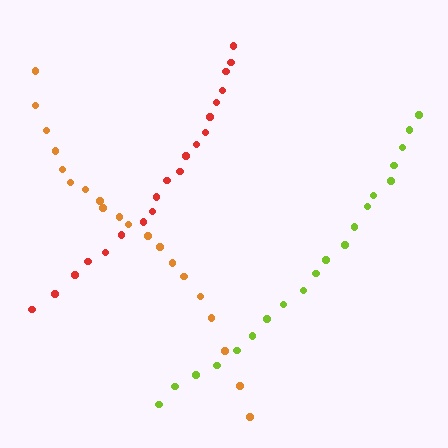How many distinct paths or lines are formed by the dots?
There are 3 distinct paths.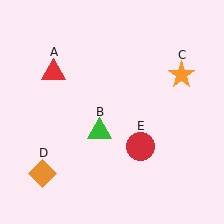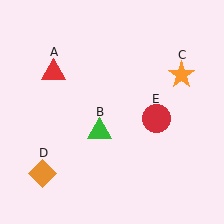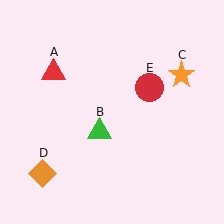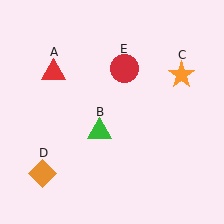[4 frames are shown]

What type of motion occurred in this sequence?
The red circle (object E) rotated counterclockwise around the center of the scene.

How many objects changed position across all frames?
1 object changed position: red circle (object E).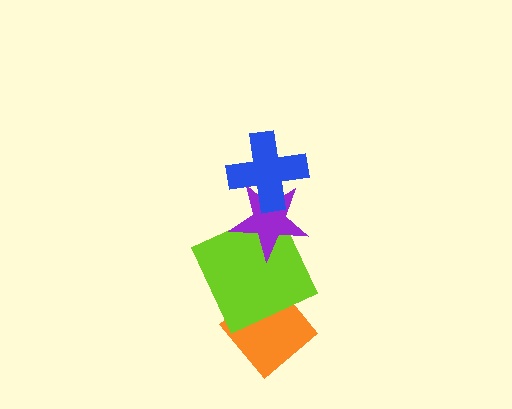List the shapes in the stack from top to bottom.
From top to bottom: the blue cross, the purple star, the lime square, the orange diamond.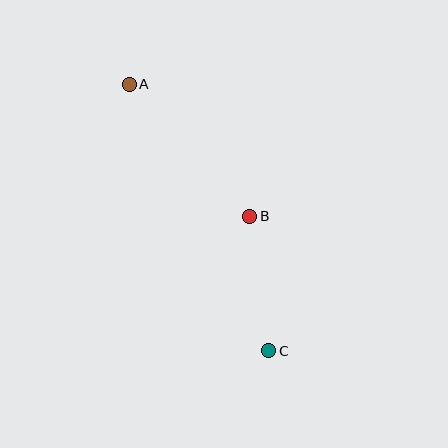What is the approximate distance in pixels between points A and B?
The distance between A and B is approximately 179 pixels.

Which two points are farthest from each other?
Points A and C are farthest from each other.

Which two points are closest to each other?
Points B and C are closest to each other.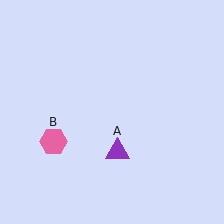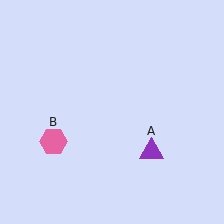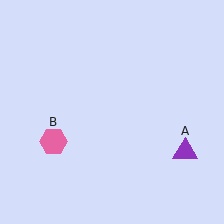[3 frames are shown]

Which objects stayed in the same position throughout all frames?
Pink hexagon (object B) remained stationary.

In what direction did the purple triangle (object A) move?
The purple triangle (object A) moved right.